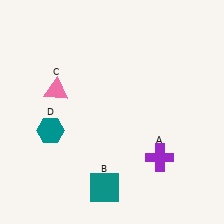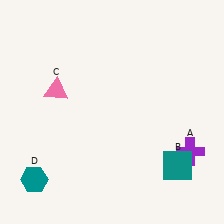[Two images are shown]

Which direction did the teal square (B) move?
The teal square (B) moved right.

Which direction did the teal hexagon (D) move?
The teal hexagon (D) moved down.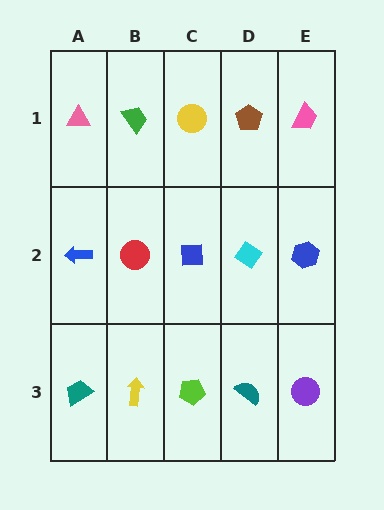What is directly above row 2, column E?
A pink trapezoid.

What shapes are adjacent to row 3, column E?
A blue hexagon (row 2, column E), a teal semicircle (row 3, column D).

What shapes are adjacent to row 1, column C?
A blue square (row 2, column C), a green trapezoid (row 1, column B), a brown pentagon (row 1, column D).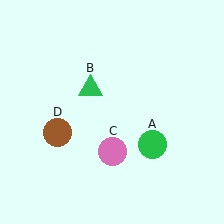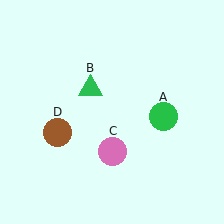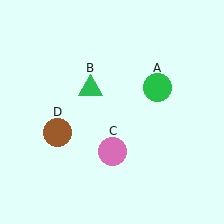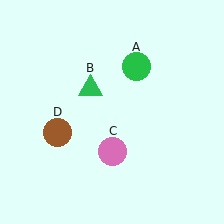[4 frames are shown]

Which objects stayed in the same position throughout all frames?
Green triangle (object B) and pink circle (object C) and brown circle (object D) remained stationary.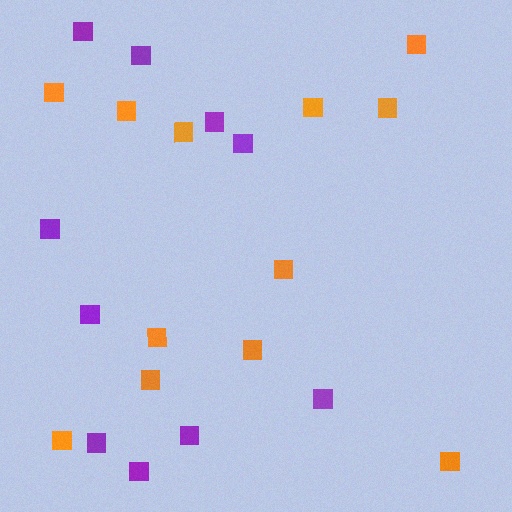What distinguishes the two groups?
There are 2 groups: one group of orange squares (12) and one group of purple squares (10).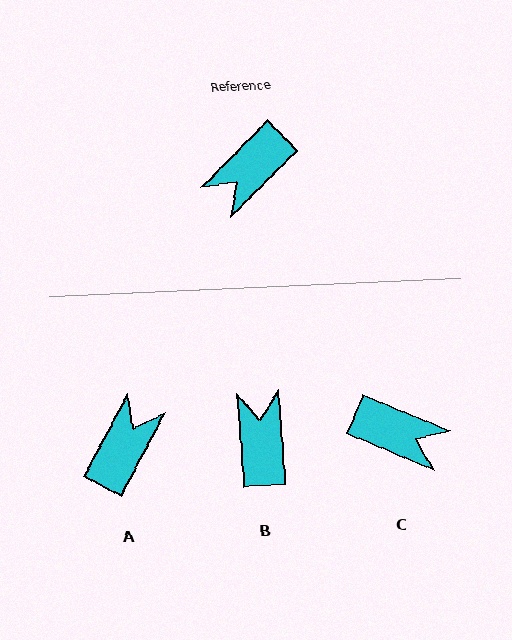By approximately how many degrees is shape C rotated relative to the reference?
Approximately 112 degrees counter-clockwise.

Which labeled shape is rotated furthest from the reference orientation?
A, about 163 degrees away.